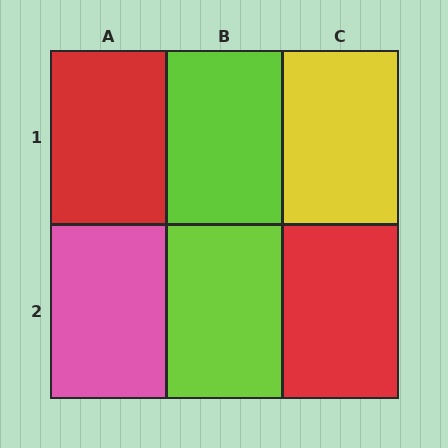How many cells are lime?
2 cells are lime.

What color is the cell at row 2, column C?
Red.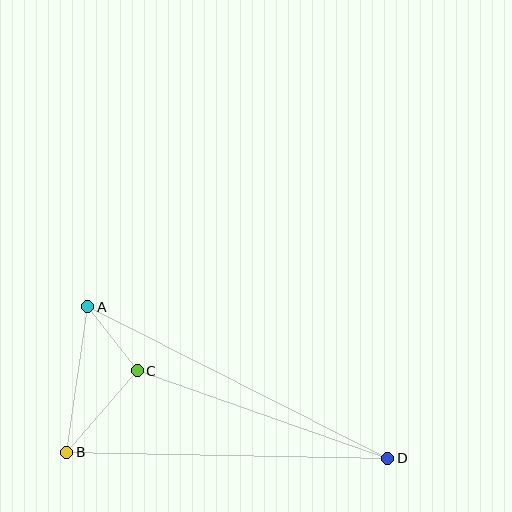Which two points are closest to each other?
Points A and C are closest to each other.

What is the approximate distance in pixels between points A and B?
The distance between A and B is approximately 147 pixels.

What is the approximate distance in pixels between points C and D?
The distance between C and D is approximately 265 pixels.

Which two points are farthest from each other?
Points A and D are farthest from each other.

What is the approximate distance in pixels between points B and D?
The distance between B and D is approximately 321 pixels.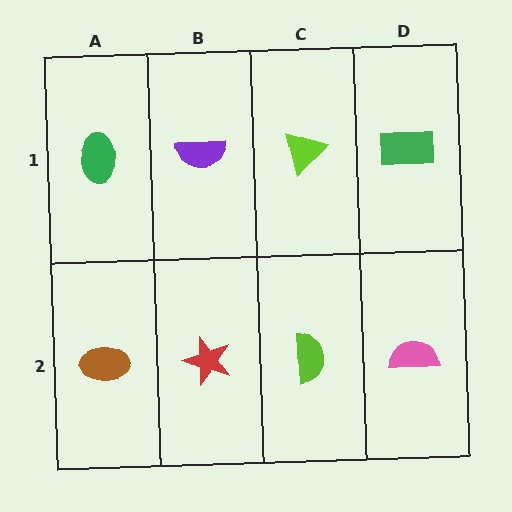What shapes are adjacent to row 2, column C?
A lime triangle (row 1, column C), a red star (row 2, column B), a pink semicircle (row 2, column D).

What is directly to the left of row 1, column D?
A lime triangle.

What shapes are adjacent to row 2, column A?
A green ellipse (row 1, column A), a red star (row 2, column B).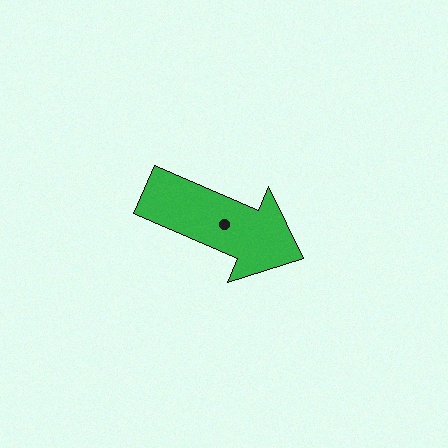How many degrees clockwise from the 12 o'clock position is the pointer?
Approximately 113 degrees.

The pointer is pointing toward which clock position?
Roughly 4 o'clock.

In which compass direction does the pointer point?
Southeast.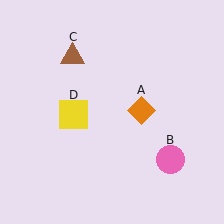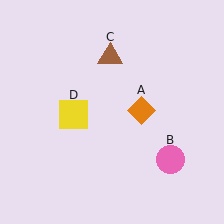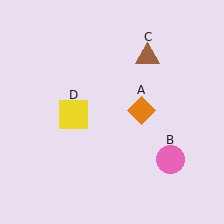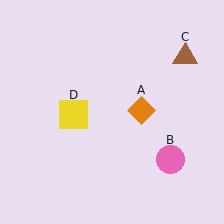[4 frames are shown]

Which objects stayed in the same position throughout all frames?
Orange diamond (object A) and pink circle (object B) and yellow square (object D) remained stationary.